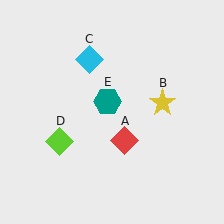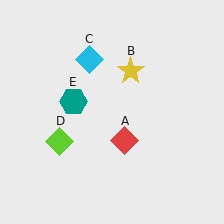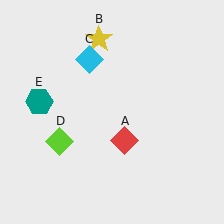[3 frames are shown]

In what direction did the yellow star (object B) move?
The yellow star (object B) moved up and to the left.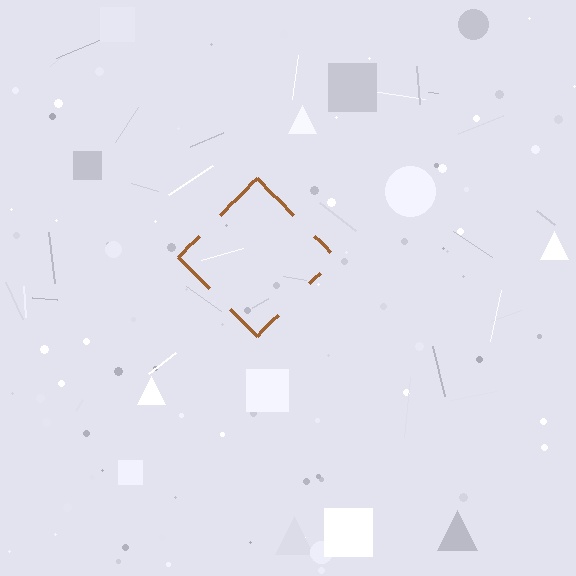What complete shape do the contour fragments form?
The contour fragments form a diamond.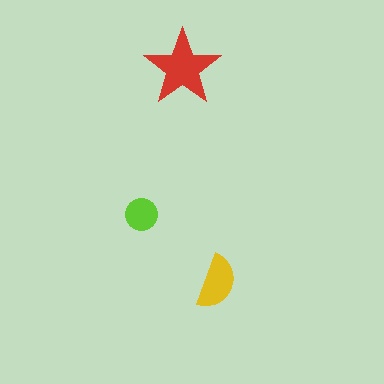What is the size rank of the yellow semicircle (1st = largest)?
2nd.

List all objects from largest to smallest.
The red star, the yellow semicircle, the lime circle.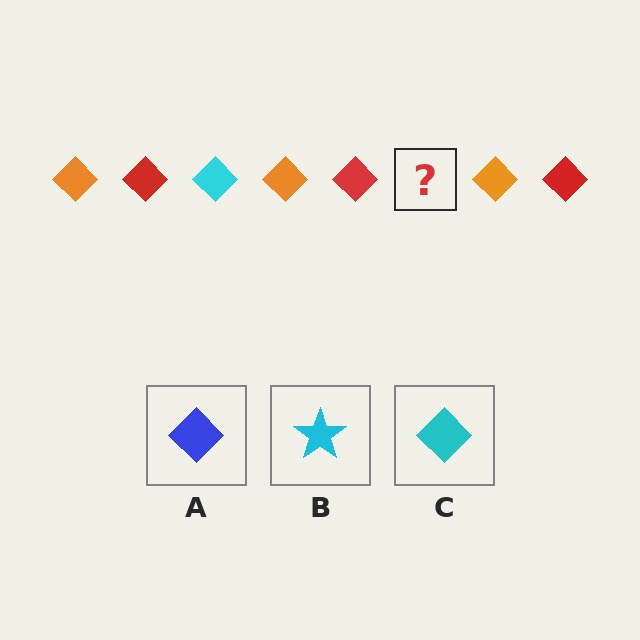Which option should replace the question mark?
Option C.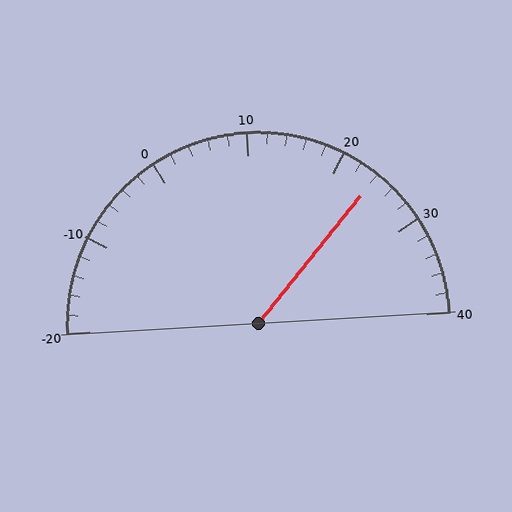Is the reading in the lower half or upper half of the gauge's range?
The reading is in the upper half of the range (-20 to 40).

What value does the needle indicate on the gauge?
The needle indicates approximately 24.